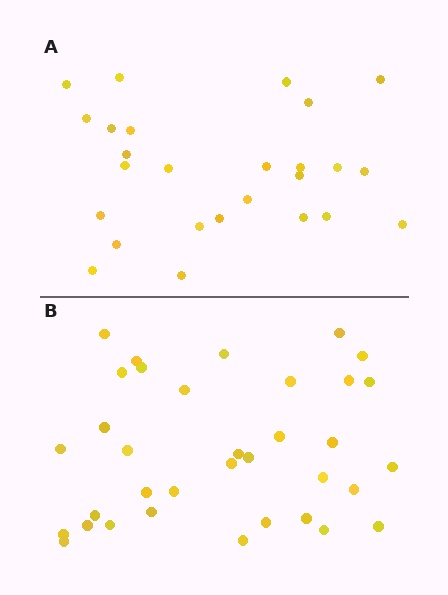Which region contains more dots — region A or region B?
Region B (the bottom region) has more dots.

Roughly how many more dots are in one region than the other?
Region B has roughly 8 or so more dots than region A.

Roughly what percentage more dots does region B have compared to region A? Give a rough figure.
About 35% more.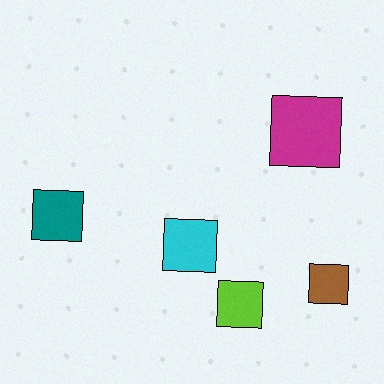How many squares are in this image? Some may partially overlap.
There are 5 squares.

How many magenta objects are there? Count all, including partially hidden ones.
There is 1 magenta object.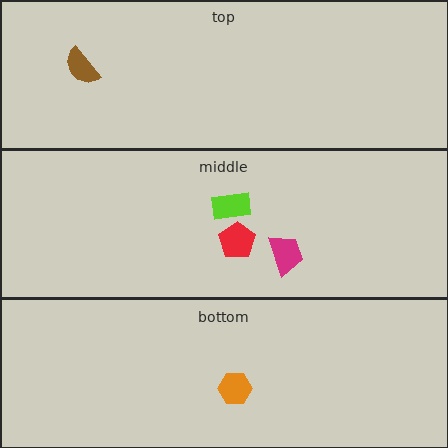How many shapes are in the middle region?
3.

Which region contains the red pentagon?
The middle region.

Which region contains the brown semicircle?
The top region.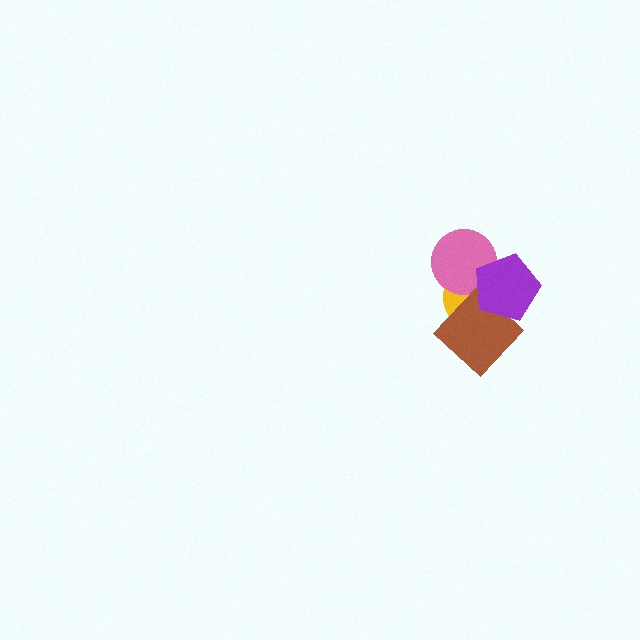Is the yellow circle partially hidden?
Yes, it is partially covered by another shape.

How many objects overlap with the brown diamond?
2 objects overlap with the brown diamond.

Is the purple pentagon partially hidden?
No, no other shape covers it.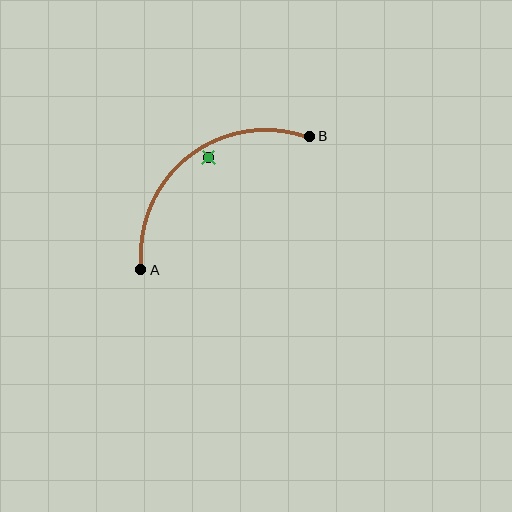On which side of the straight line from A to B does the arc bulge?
The arc bulges above and to the left of the straight line connecting A and B.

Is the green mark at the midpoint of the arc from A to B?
No — the green mark does not lie on the arc at all. It sits slightly inside the curve.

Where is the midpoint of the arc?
The arc midpoint is the point on the curve farthest from the straight line joining A and B. It sits above and to the left of that line.